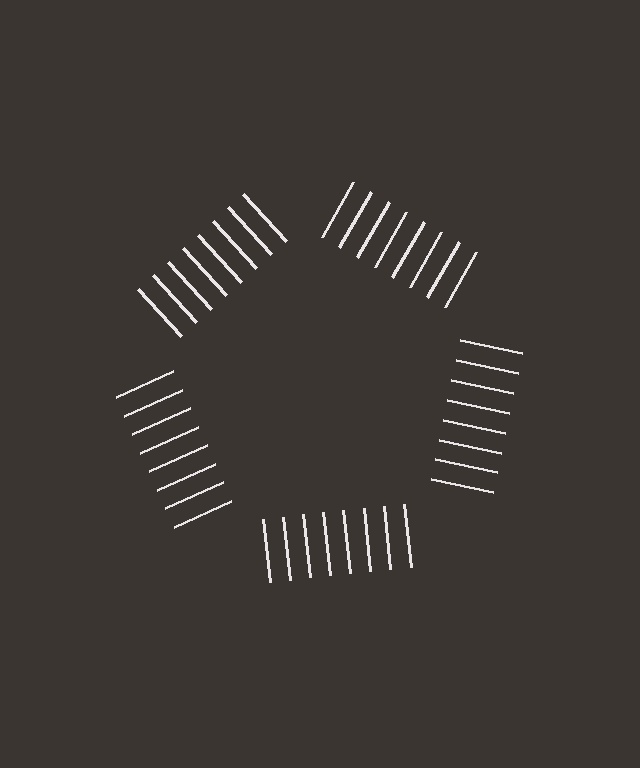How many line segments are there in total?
40 — 8 along each of the 5 edges.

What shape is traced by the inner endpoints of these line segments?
An illusory pentagon — the line segments terminate on its edges but no continuous stroke is drawn.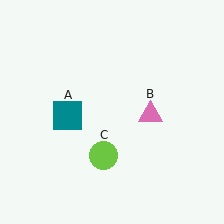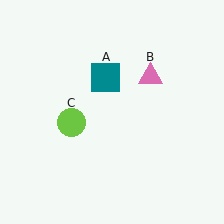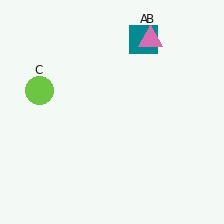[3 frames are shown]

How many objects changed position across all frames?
3 objects changed position: teal square (object A), pink triangle (object B), lime circle (object C).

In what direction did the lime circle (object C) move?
The lime circle (object C) moved up and to the left.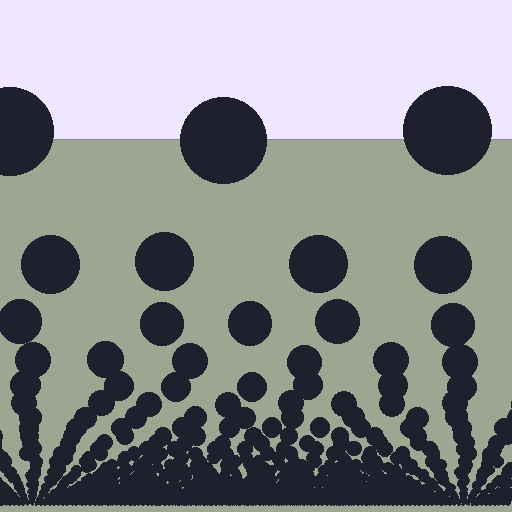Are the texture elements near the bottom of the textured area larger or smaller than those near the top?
Smaller. The gradient is inverted — elements near the bottom are smaller and denser.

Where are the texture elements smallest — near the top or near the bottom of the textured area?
Near the bottom.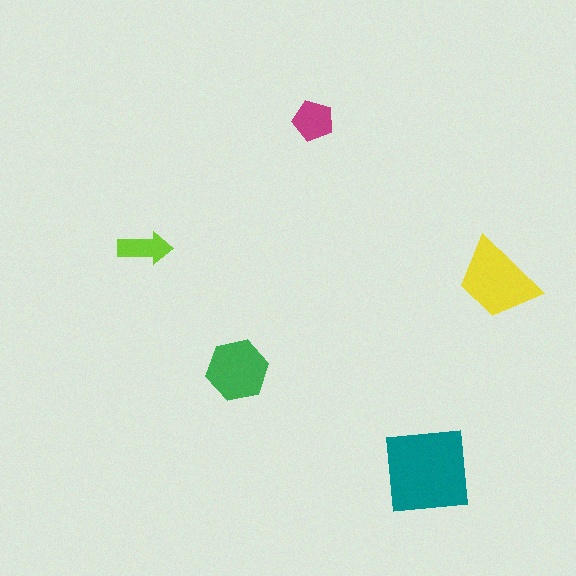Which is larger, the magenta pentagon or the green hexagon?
The green hexagon.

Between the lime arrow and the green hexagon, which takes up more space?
The green hexagon.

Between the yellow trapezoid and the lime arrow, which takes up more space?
The yellow trapezoid.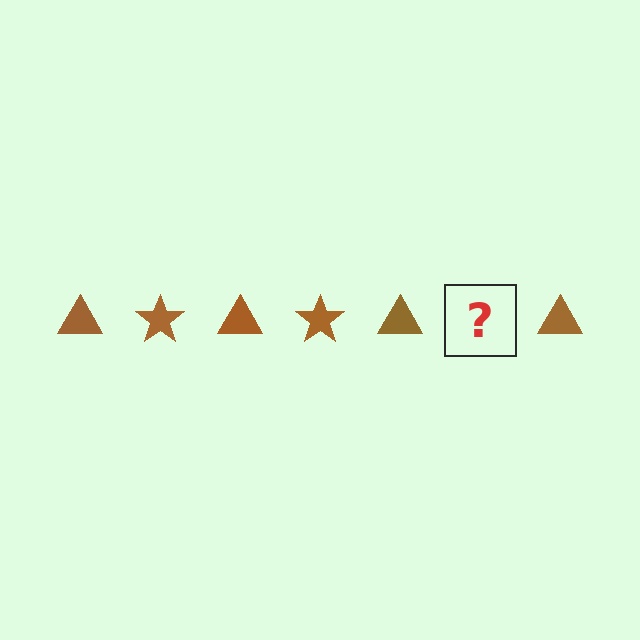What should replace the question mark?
The question mark should be replaced with a brown star.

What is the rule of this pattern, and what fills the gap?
The rule is that the pattern cycles through triangle, star shapes in brown. The gap should be filled with a brown star.